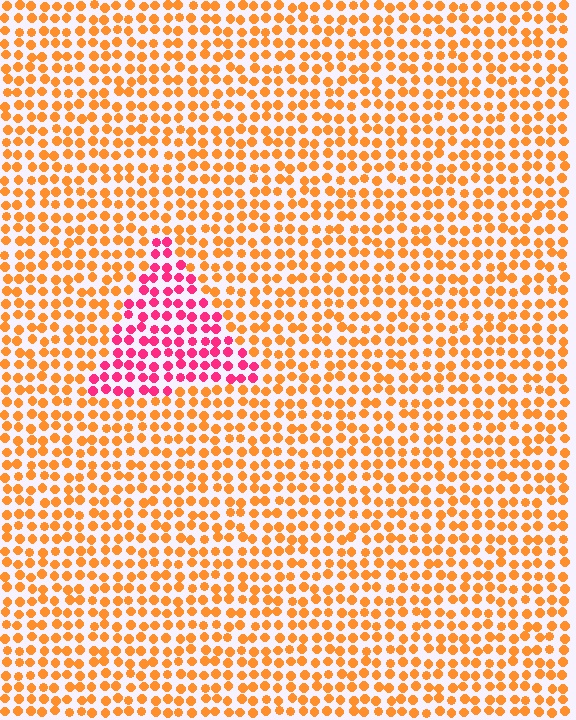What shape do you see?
I see a triangle.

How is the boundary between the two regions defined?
The boundary is defined purely by a slight shift in hue (about 54 degrees). Spacing, size, and orientation are identical on both sides.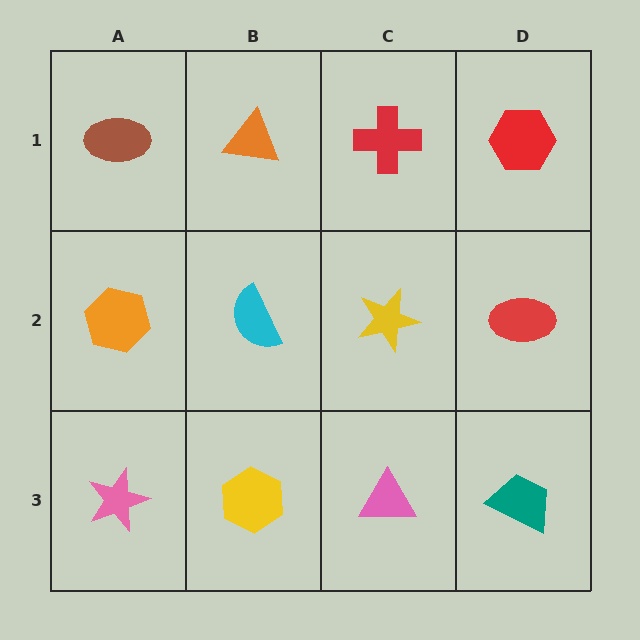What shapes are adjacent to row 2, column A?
A brown ellipse (row 1, column A), a pink star (row 3, column A), a cyan semicircle (row 2, column B).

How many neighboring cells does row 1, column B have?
3.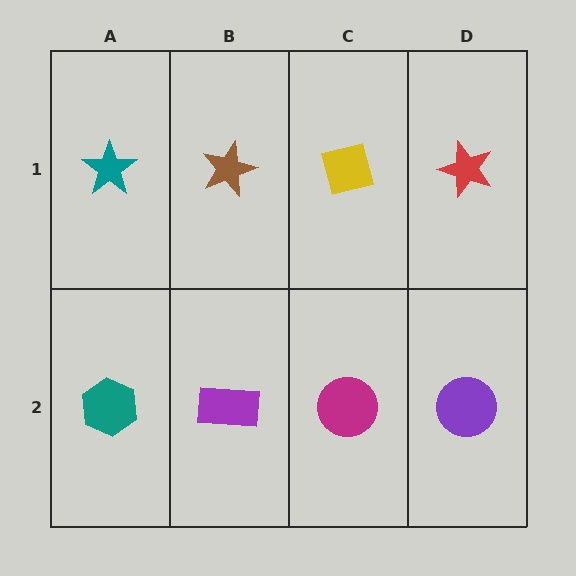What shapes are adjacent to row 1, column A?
A teal hexagon (row 2, column A), a brown star (row 1, column B).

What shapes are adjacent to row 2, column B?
A brown star (row 1, column B), a teal hexagon (row 2, column A), a magenta circle (row 2, column C).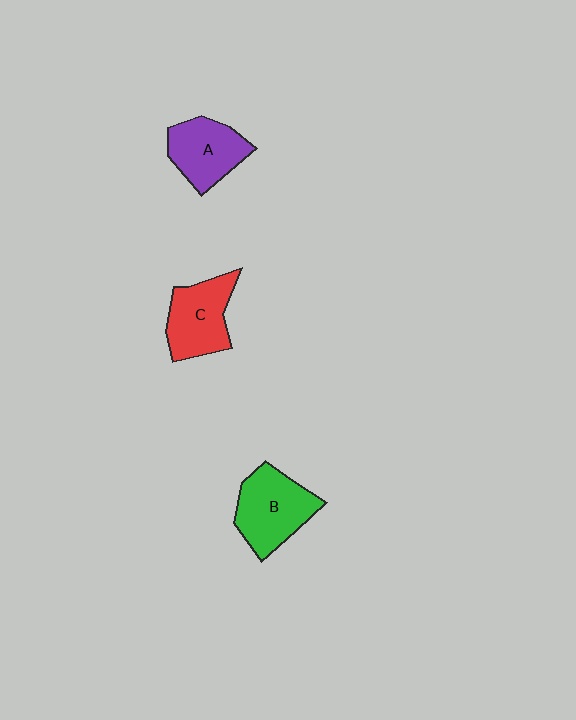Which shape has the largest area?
Shape B (green).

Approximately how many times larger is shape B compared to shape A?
Approximately 1.2 times.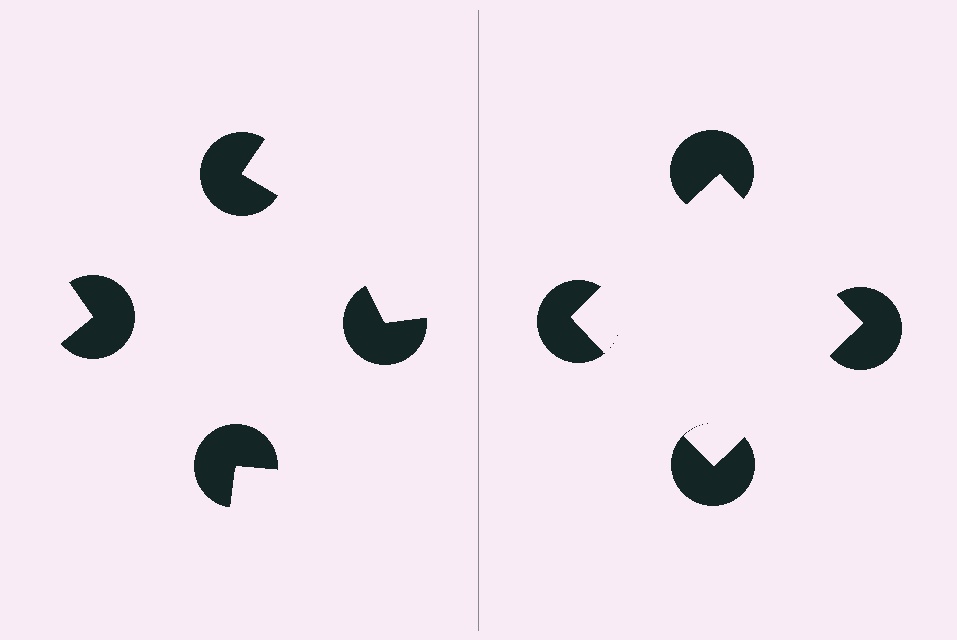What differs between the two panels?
The pac-man discs are positioned identically on both sides; only the wedge orientations differ. On the right they align to a square; on the left they are misaligned.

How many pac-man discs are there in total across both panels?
8 — 4 on each side.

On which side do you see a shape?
An illusory square appears on the right side. On the left side the wedge cuts are rotated, so no coherent shape forms.